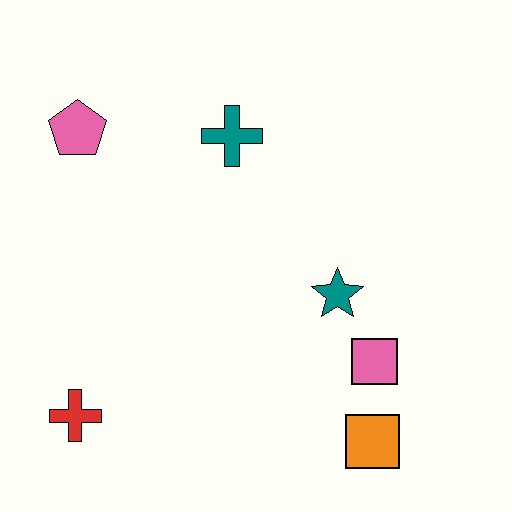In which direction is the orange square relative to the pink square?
The orange square is below the pink square.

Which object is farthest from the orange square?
The pink pentagon is farthest from the orange square.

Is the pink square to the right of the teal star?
Yes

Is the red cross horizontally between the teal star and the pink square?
No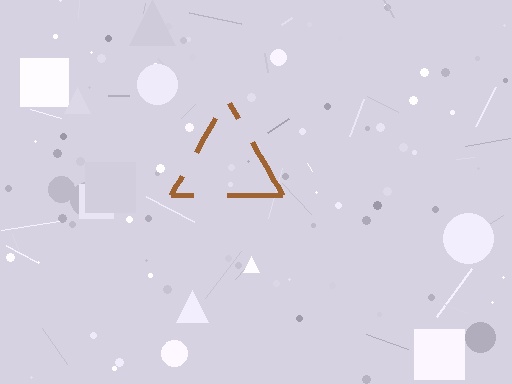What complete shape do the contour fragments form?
The contour fragments form a triangle.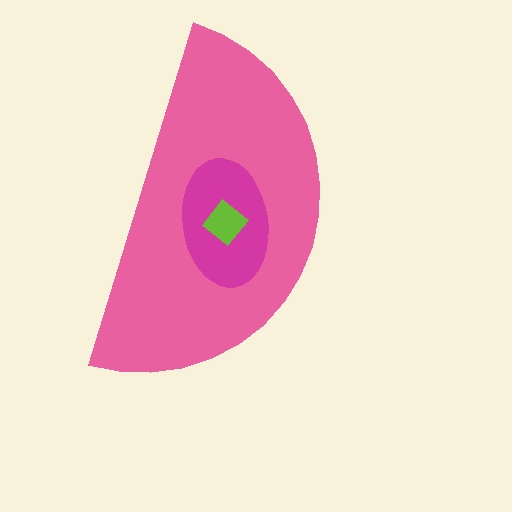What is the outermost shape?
The pink semicircle.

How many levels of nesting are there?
3.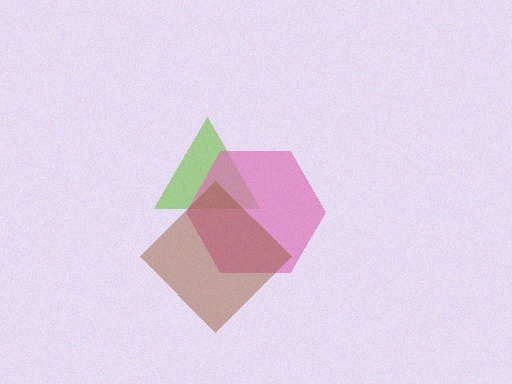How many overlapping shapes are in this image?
There are 3 overlapping shapes in the image.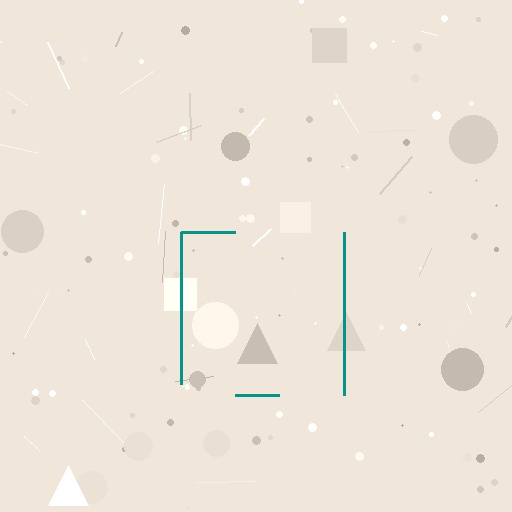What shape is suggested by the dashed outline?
The dashed outline suggests a square.